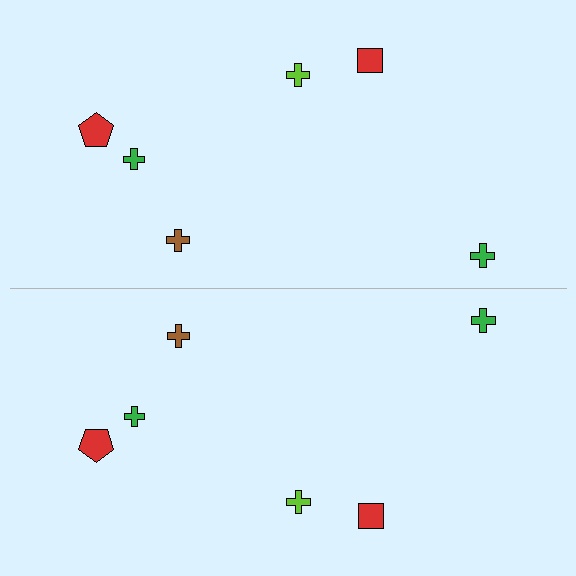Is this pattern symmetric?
Yes, this pattern has bilateral (reflection) symmetry.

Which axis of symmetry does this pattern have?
The pattern has a horizontal axis of symmetry running through the center of the image.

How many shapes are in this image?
There are 12 shapes in this image.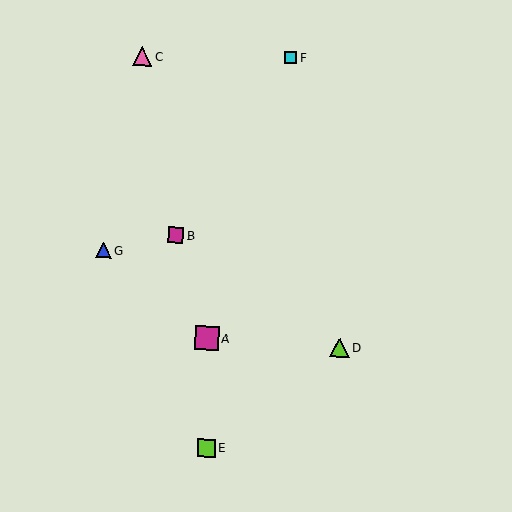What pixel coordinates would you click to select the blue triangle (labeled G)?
Click at (104, 250) to select the blue triangle G.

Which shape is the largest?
The magenta square (labeled A) is the largest.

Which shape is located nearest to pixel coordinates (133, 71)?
The pink triangle (labeled C) at (142, 56) is nearest to that location.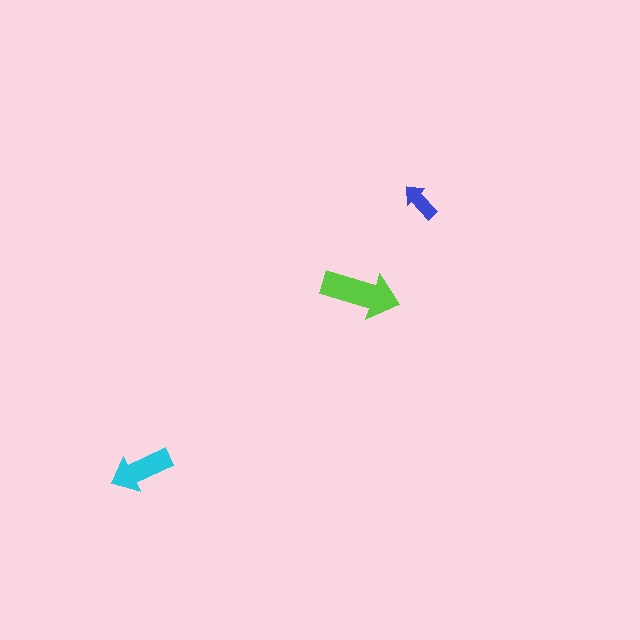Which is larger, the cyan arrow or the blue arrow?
The cyan one.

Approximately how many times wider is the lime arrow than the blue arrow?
About 2 times wider.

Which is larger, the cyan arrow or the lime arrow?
The lime one.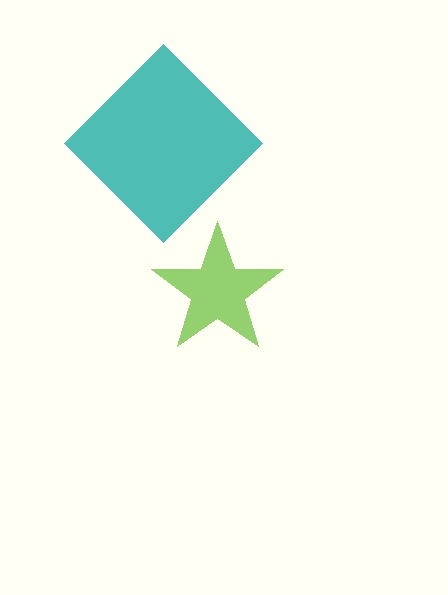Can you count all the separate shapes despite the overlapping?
Yes, there are 2 separate shapes.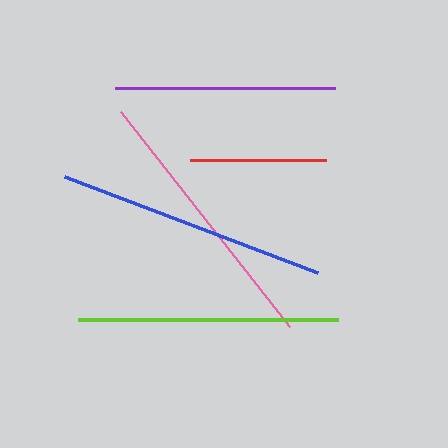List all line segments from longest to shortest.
From longest to shortest: pink, blue, lime, purple, red.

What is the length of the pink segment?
The pink segment is approximately 273 pixels long.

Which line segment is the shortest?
The red line is the shortest at approximately 137 pixels.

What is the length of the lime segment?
The lime segment is approximately 259 pixels long.